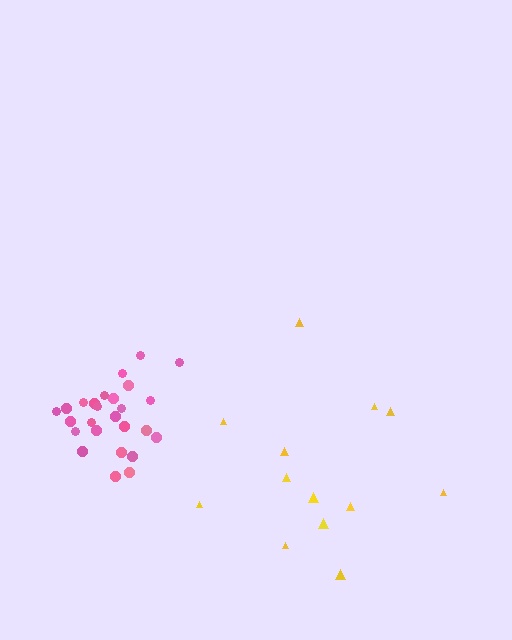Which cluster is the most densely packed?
Pink.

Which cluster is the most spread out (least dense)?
Yellow.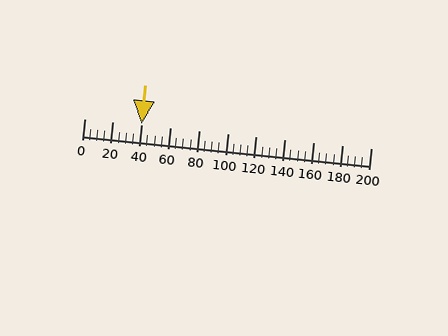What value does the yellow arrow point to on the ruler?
The yellow arrow points to approximately 40.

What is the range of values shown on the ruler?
The ruler shows values from 0 to 200.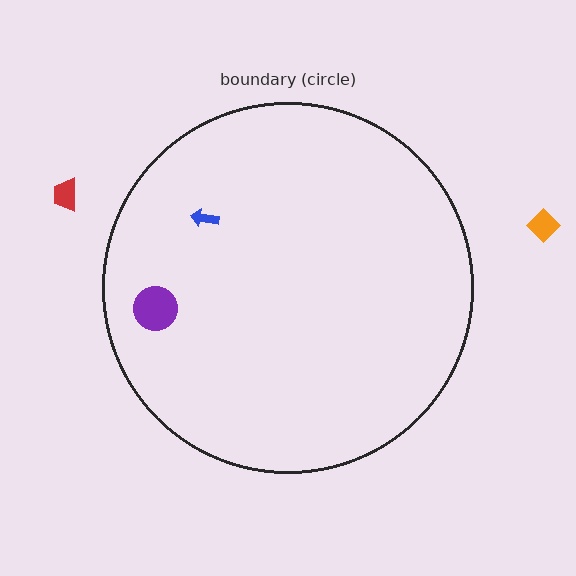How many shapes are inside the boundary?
2 inside, 2 outside.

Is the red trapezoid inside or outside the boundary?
Outside.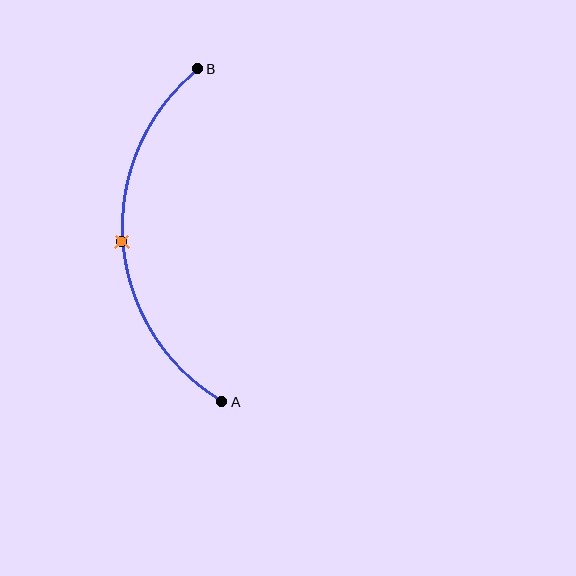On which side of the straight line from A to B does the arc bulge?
The arc bulges to the left of the straight line connecting A and B.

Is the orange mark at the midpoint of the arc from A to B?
Yes. The orange mark lies on the arc at equal arc-length from both A and B — it is the arc midpoint.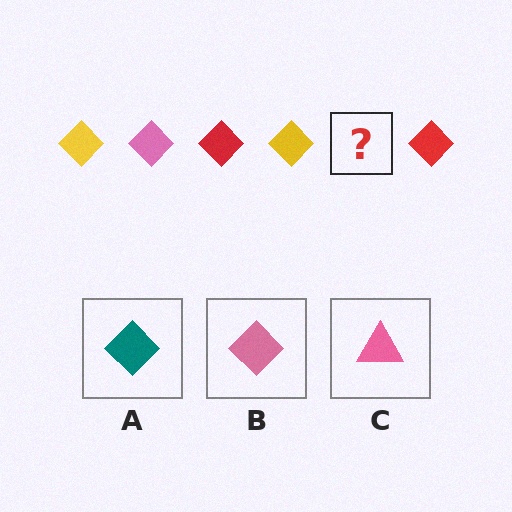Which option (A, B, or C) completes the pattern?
B.